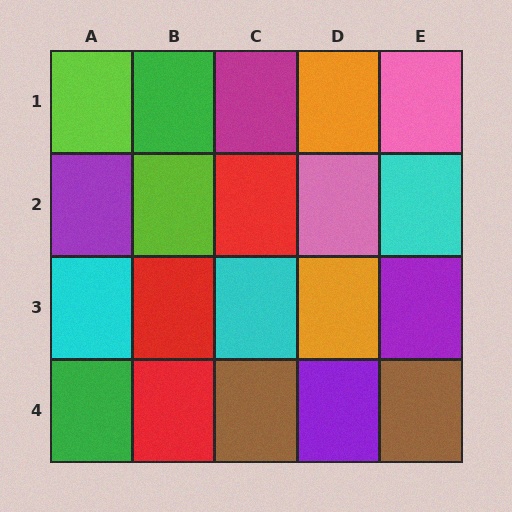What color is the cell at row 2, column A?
Purple.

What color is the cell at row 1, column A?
Lime.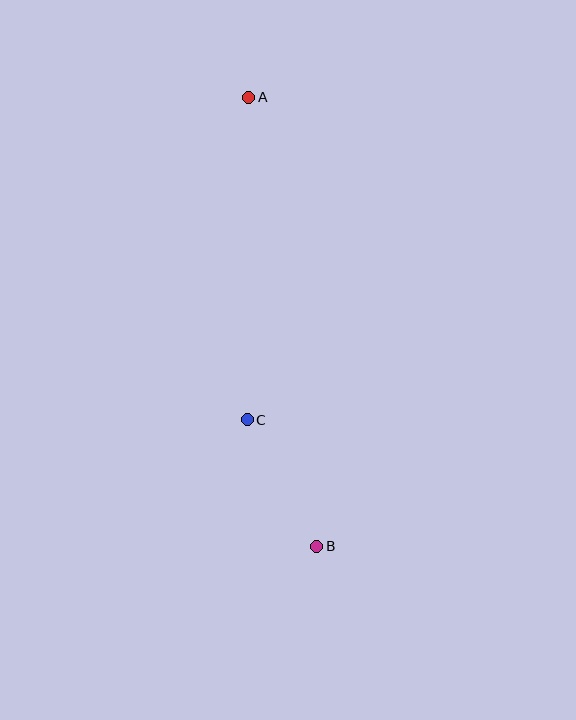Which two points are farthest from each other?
Points A and B are farthest from each other.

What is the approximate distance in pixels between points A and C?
The distance between A and C is approximately 323 pixels.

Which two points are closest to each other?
Points B and C are closest to each other.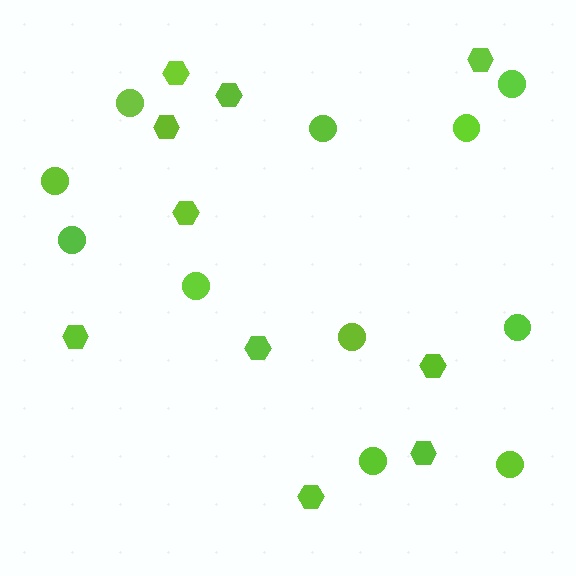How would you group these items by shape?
There are 2 groups: one group of circles (11) and one group of hexagons (10).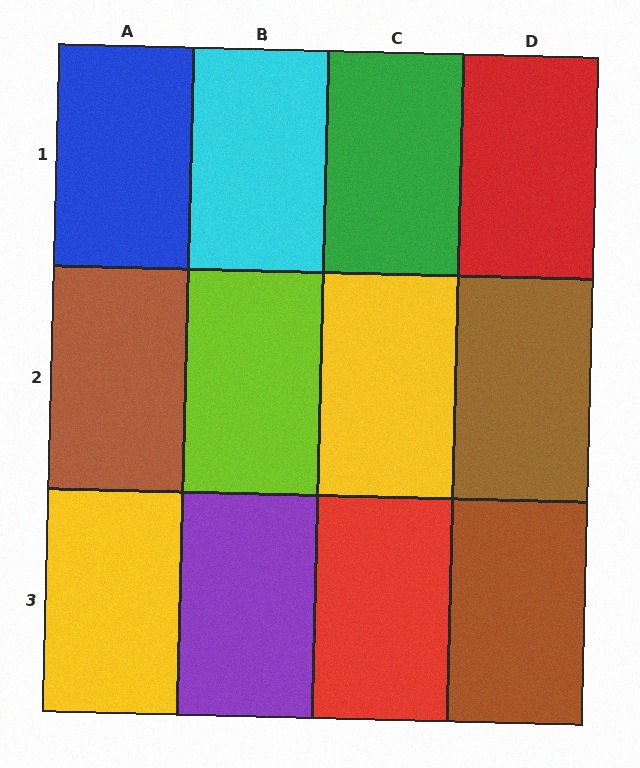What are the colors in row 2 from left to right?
Brown, lime, yellow, brown.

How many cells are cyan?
1 cell is cyan.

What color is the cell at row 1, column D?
Red.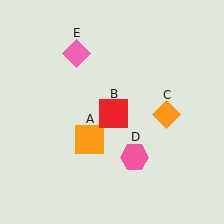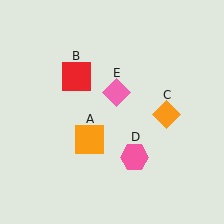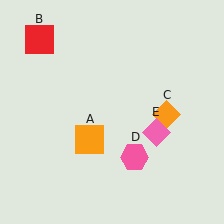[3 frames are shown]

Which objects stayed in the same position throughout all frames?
Orange square (object A) and orange diamond (object C) and pink hexagon (object D) remained stationary.